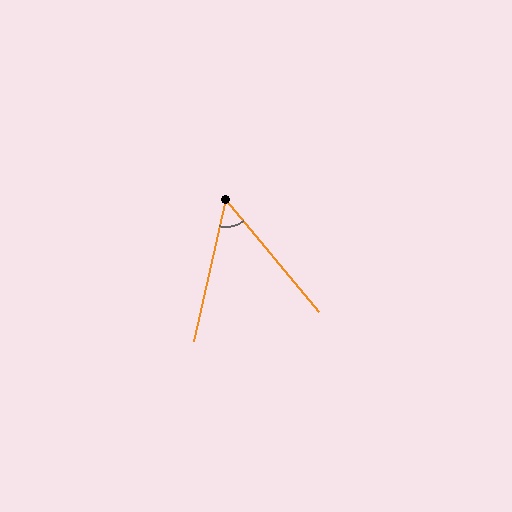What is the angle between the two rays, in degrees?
Approximately 52 degrees.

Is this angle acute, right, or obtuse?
It is acute.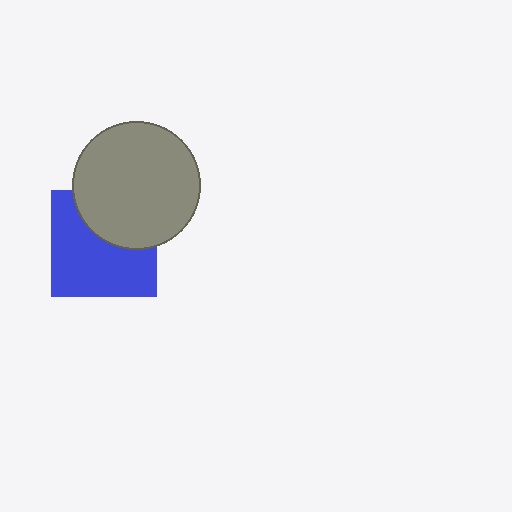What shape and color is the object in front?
The object in front is a gray circle.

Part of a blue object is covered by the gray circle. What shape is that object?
It is a square.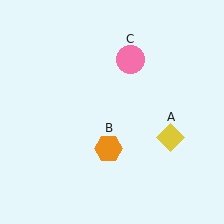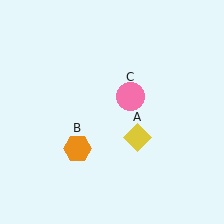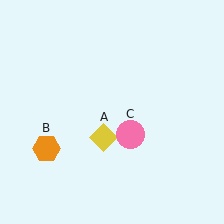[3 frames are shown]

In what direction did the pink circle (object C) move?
The pink circle (object C) moved down.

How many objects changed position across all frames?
3 objects changed position: yellow diamond (object A), orange hexagon (object B), pink circle (object C).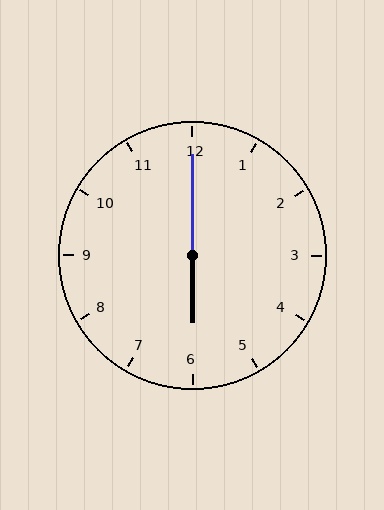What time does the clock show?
6:00.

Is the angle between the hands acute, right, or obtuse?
It is obtuse.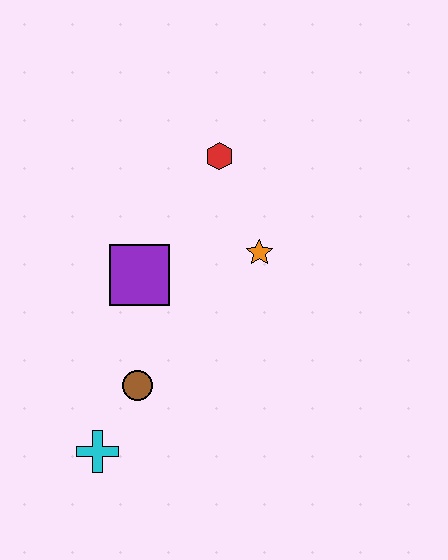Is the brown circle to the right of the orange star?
No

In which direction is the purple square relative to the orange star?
The purple square is to the left of the orange star.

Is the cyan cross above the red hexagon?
No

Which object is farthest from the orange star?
The cyan cross is farthest from the orange star.